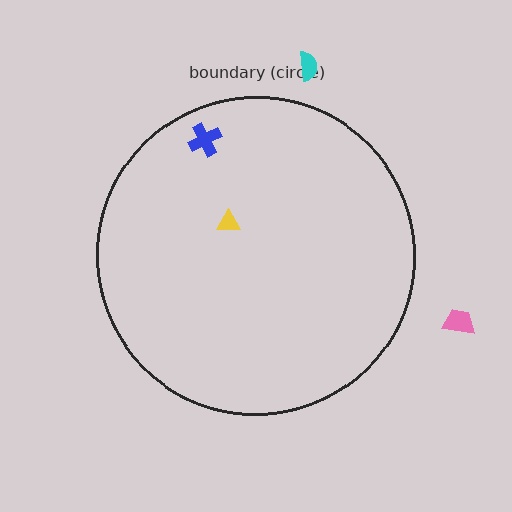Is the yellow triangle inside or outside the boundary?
Inside.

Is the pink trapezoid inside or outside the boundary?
Outside.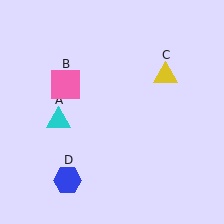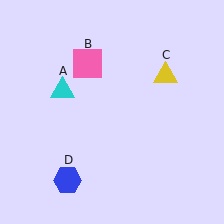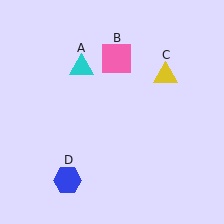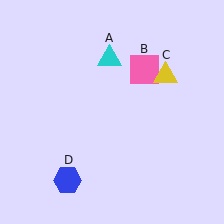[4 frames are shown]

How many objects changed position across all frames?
2 objects changed position: cyan triangle (object A), pink square (object B).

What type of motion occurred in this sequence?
The cyan triangle (object A), pink square (object B) rotated clockwise around the center of the scene.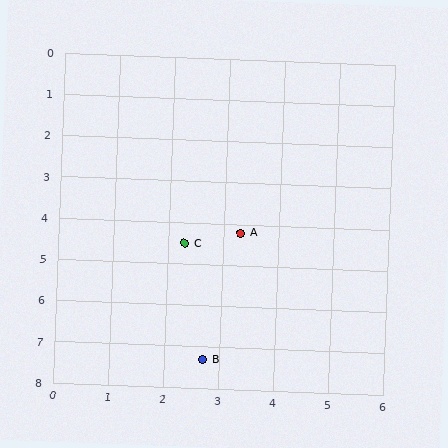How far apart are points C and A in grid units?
Points C and A are about 1.0 grid units apart.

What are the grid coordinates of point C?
Point C is at approximately (2.3, 4.5).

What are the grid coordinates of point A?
Point A is at approximately (3.3, 4.2).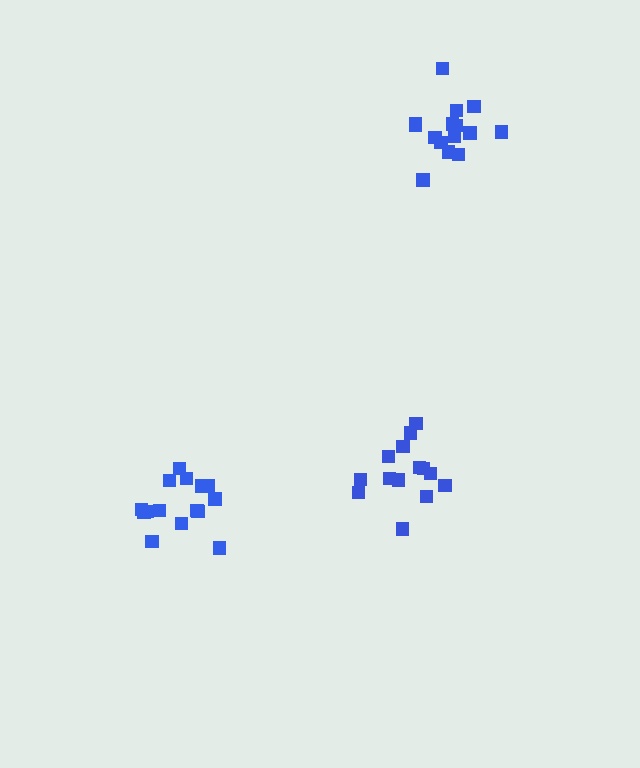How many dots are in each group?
Group 1: 14 dots, Group 2: 15 dots, Group 3: 15 dots (44 total).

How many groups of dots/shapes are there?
There are 3 groups.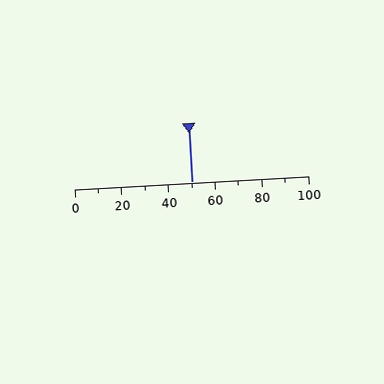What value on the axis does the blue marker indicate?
The marker indicates approximately 50.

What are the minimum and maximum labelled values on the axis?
The axis runs from 0 to 100.